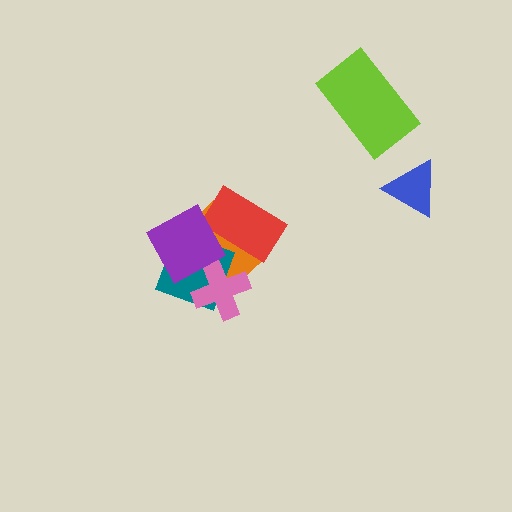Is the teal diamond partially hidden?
Yes, it is partially covered by another shape.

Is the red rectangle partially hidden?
Yes, it is partially covered by another shape.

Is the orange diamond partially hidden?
Yes, it is partially covered by another shape.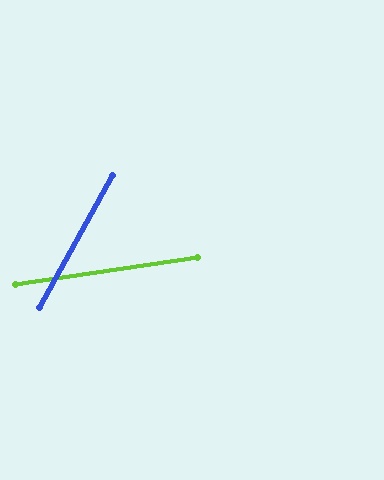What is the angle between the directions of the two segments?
Approximately 53 degrees.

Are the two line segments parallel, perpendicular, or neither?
Neither parallel nor perpendicular — they differ by about 53°.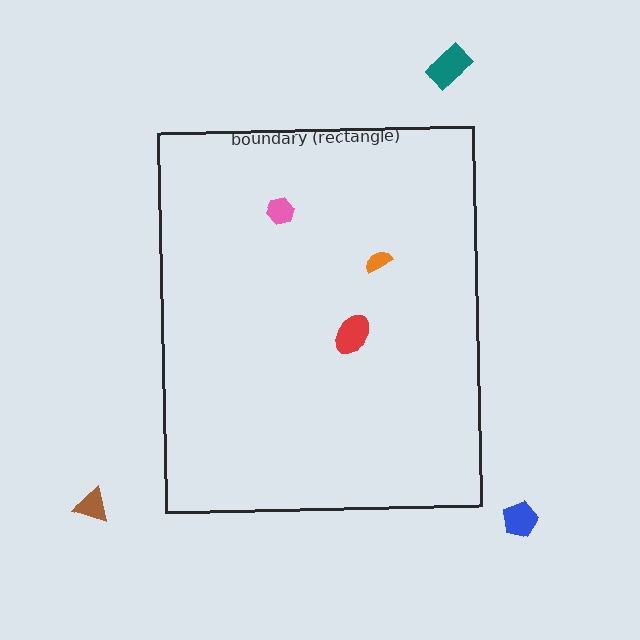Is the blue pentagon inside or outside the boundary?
Outside.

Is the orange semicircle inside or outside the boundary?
Inside.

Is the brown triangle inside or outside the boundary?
Outside.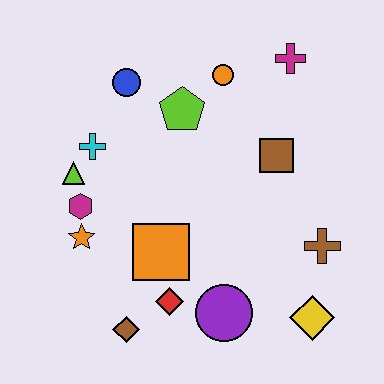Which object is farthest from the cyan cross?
The yellow diamond is farthest from the cyan cross.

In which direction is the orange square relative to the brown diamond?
The orange square is above the brown diamond.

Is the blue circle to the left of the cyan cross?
No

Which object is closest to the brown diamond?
The red diamond is closest to the brown diamond.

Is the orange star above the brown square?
No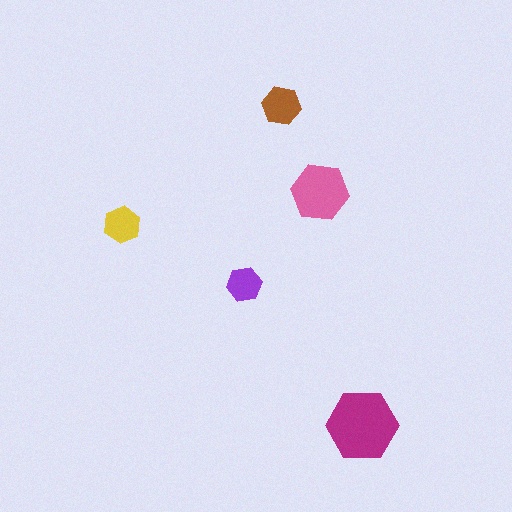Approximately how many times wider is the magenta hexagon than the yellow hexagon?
About 2 times wider.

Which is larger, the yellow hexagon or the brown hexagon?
The brown one.